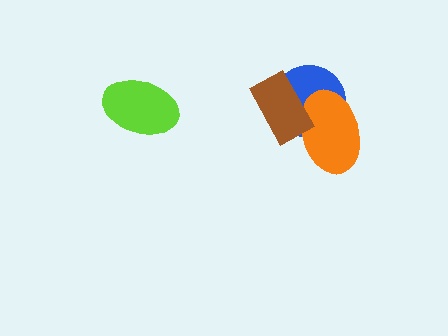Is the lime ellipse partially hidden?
No, no other shape covers it.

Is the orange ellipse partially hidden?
Yes, it is partially covered by another shape.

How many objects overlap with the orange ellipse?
2 objects overlap with the orange ellipse.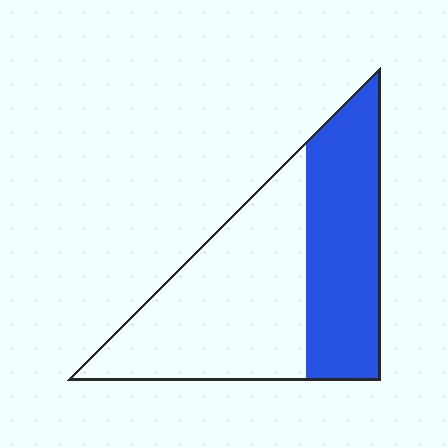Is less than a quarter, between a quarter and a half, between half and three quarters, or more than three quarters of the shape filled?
Between a quarter and a half.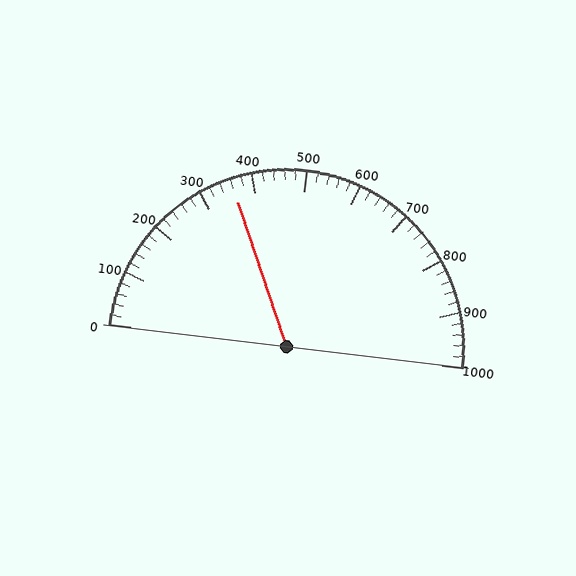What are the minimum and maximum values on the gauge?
The gauge ranges from 0 to 1000.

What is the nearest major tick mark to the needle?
The nearest major tick mark is 400.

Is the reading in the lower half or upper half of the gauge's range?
The reading is in the lower half of the range (0 to 1000).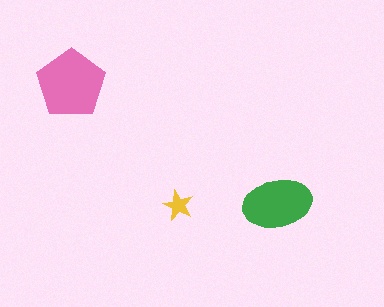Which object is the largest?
The pink pentagon.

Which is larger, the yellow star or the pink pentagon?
The pink pentagon.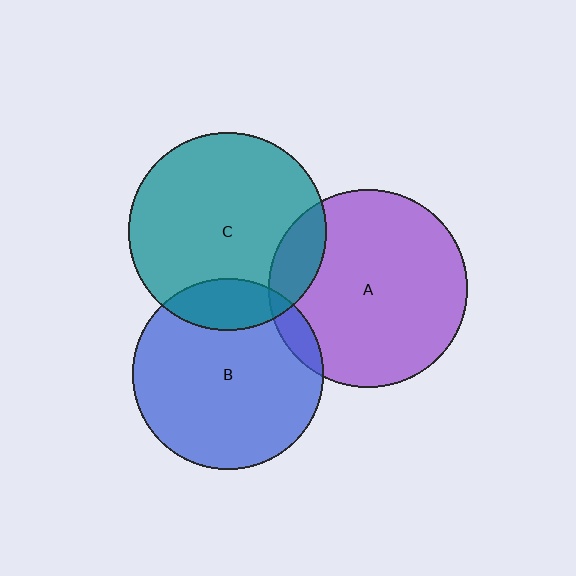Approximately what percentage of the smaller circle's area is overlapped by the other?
Approximately 10%.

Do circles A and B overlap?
Yes.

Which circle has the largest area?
Circle A (purple).